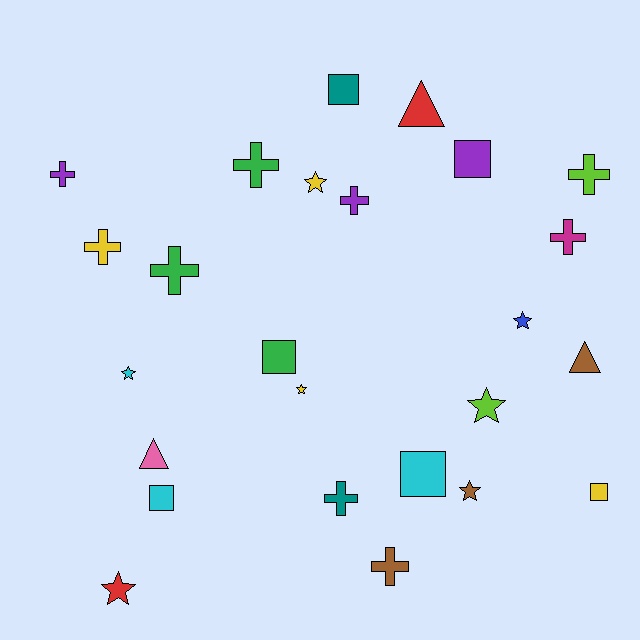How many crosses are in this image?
There are 9 crosses.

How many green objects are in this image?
There are 3 green objects.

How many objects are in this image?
There are 25 objects.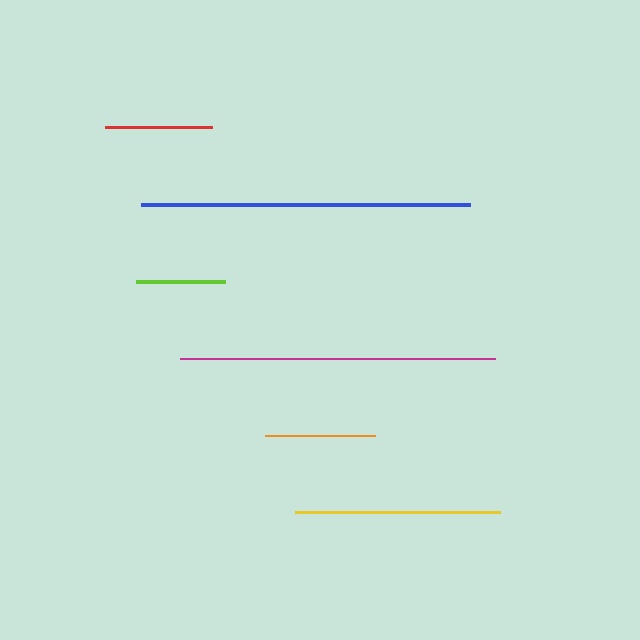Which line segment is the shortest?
The lime line is the shortest at approximately 89 pixels.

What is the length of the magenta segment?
The magenta segment is approximately 315 pixels long.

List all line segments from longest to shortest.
From longest to shortest: blue, magenta, yellow, orange, red, lime.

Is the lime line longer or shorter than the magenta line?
The magenta line is longer than the lime line.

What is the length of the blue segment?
The blue segment is approximately 329 pixels long.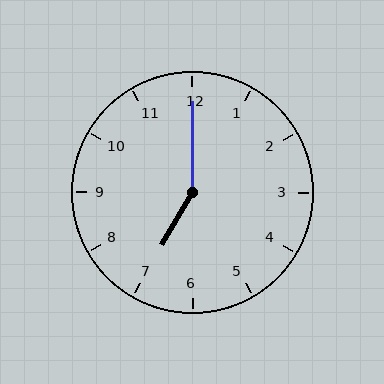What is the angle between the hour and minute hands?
Approximately 150 degrees.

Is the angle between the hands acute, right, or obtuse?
It is obtuse.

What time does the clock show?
7:00.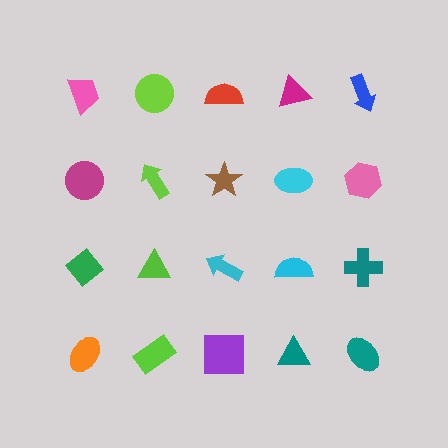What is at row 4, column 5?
A teal ellipse.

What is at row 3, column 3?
A cyan arrow.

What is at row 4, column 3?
A purple square.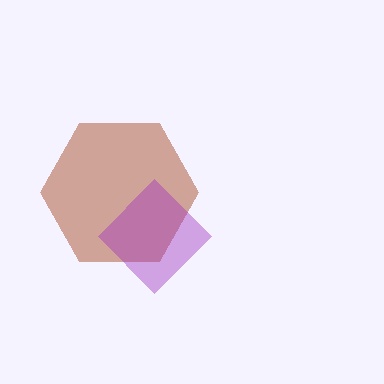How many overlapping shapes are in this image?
There are 2 overlapping shapes in the image.